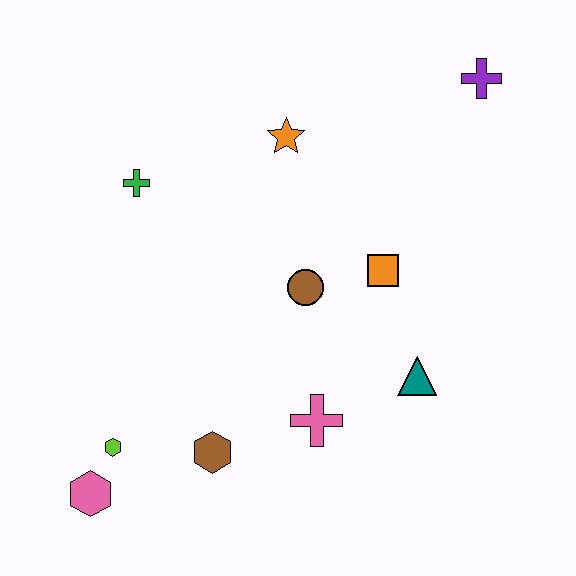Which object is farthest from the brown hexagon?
The purple cross is farthest from the brown hexagon.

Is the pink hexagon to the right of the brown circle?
No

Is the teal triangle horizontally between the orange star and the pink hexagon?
No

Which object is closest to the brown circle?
The orange square is closest to the brown circle.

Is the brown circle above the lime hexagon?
Yes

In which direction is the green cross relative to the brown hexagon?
The green cross is above the brown hexagon.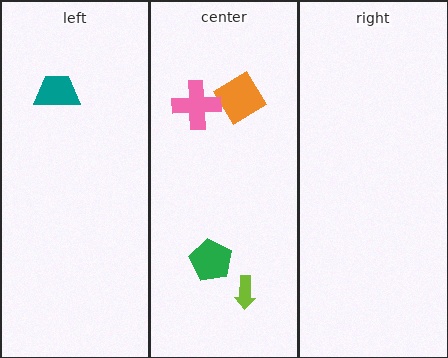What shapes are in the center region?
The green pentagon, the orange diamond, the pink cross, the lime arrow.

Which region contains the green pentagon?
The center region.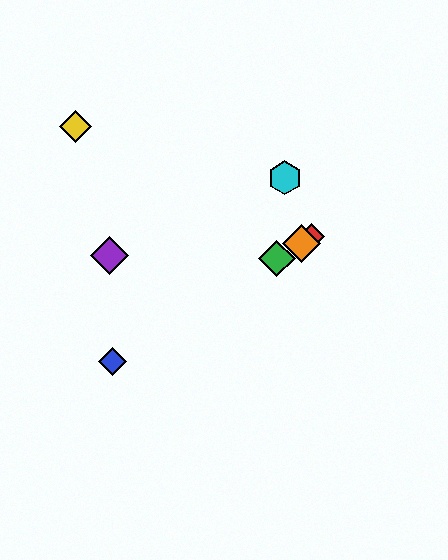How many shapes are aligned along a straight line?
4 shapes (the red diamond, the blue diamond, the green diamond, the orange diamond) are aligned along a straight line.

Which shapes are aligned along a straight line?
The red diamond, the blue diamond, the green diamond, the orange diamond are aligned along a straight line.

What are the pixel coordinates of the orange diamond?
The orange diamond is at (301, 243).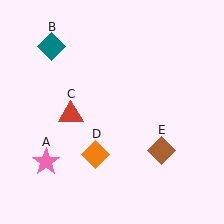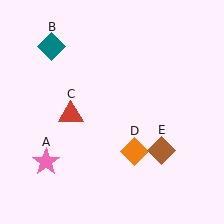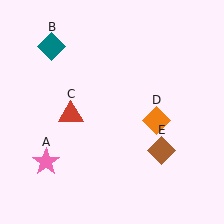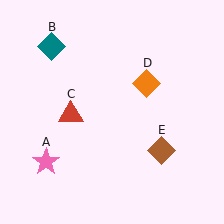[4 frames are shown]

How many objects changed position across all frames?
1 object changed position: orange diamond (object D).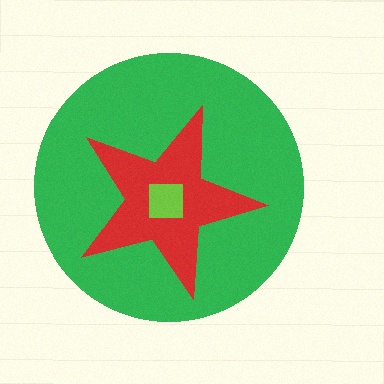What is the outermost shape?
The green circle.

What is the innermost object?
The lime square.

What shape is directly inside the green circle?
The red star.